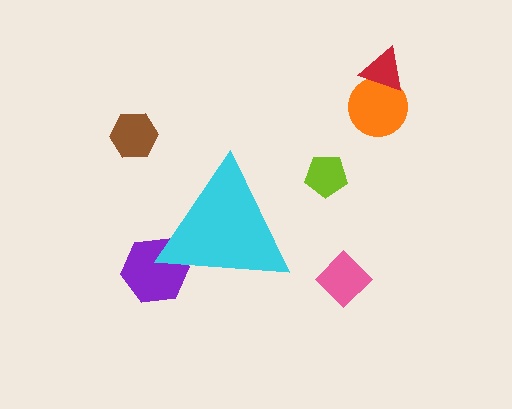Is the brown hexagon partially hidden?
No, the brown hexagon is fully visible.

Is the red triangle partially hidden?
No, the red triangle is fully visible.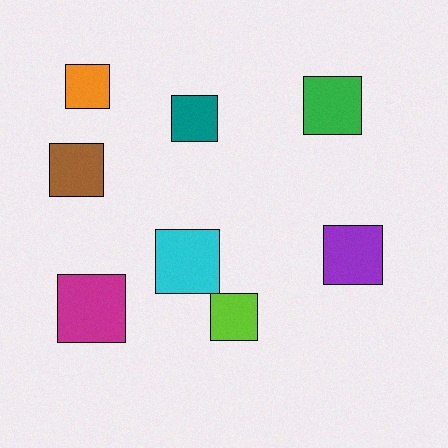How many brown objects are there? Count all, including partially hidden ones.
There is 1 brown object.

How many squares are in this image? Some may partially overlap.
There are 8 squares.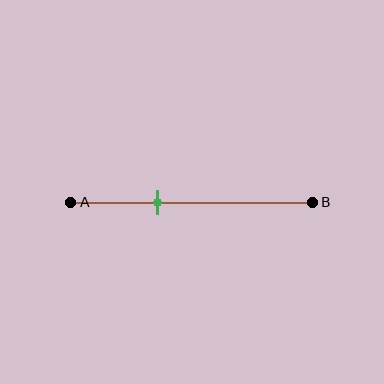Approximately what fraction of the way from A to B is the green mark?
The green mark is approximately 35% of the way from A to B.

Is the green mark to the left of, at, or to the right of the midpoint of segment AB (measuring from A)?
The green mark is to the left of the midpoint of segment AB.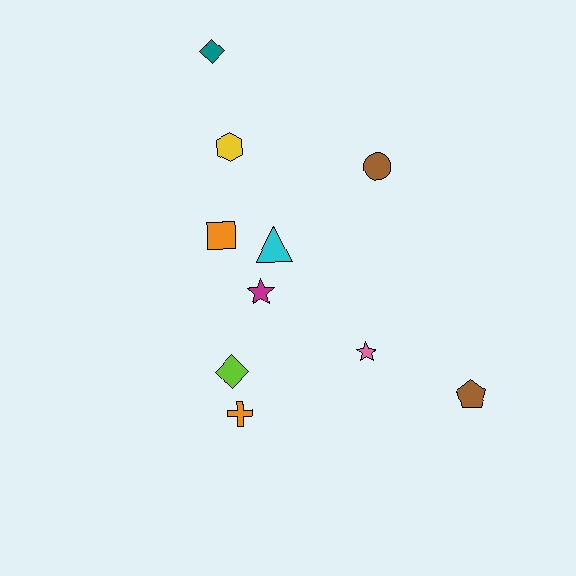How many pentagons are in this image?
There is 1 pentagon.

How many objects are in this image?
There are 10 objects.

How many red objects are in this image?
There are no red objects.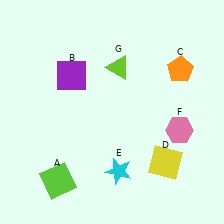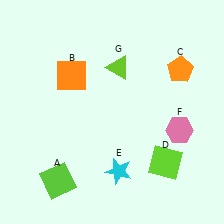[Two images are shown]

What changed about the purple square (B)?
In Image 1, B is purple. In Image 2, it changed to orange.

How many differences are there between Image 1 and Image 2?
There are 2 differences between the two images.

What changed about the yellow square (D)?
In Image 1, D is yellow. In Image 2, it changed to lime.